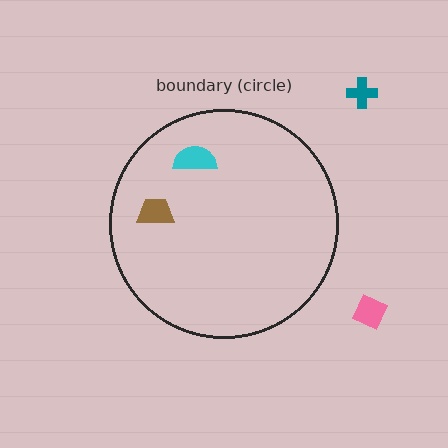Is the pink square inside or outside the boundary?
Outside.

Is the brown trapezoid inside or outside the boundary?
Inside.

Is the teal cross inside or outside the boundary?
Outside.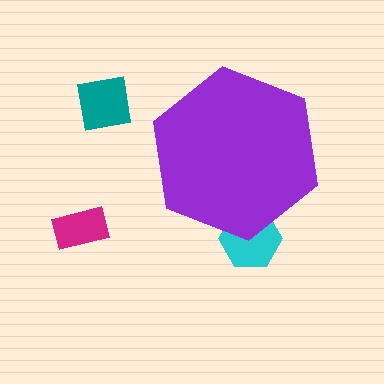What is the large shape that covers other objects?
A purple hexagon.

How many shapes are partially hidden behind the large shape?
1 shape is partially hidden.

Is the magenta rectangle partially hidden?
No, the magenta rectangle is fully visible.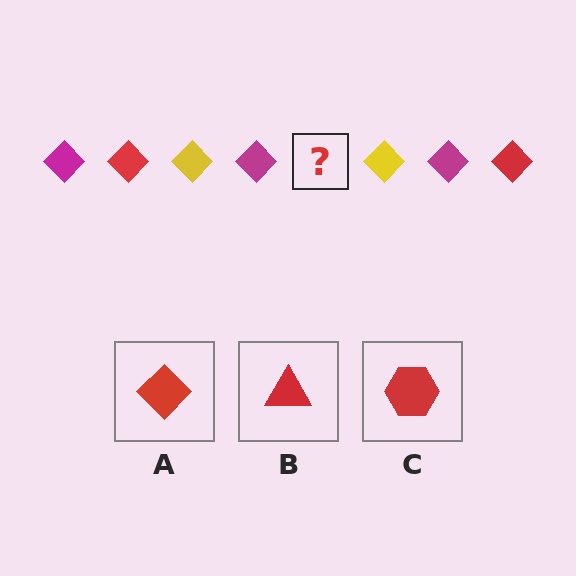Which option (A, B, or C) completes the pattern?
A.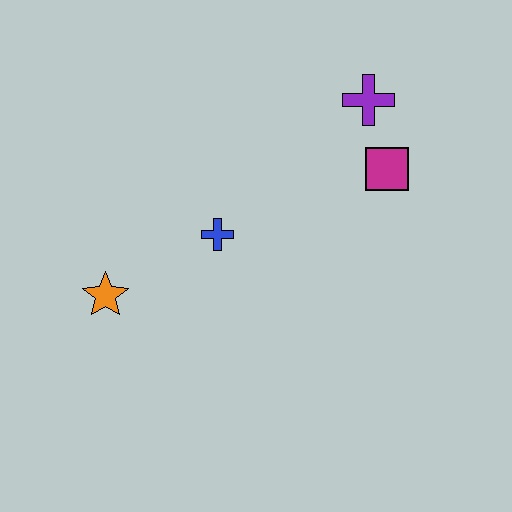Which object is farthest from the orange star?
The purple cross is farthest from the orange star.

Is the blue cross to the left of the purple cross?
Yes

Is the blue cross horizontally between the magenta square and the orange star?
Yes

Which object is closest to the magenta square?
The purple cross is closest to the magenta square.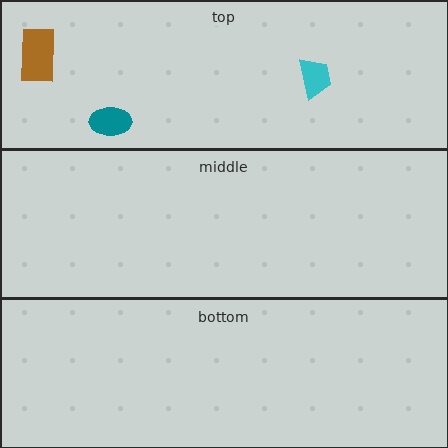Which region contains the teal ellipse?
The top region.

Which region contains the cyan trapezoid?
The top region.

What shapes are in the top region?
The brown rectangle, the cyan trapezoid, the teal ellipse.